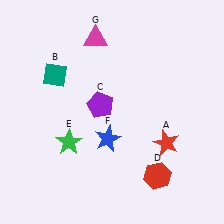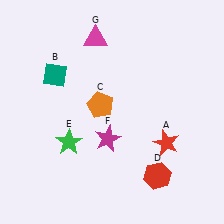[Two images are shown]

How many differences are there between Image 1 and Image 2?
There are 2 differences between the two images.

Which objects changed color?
C changed from purple to orange. F changed from blue to magenta.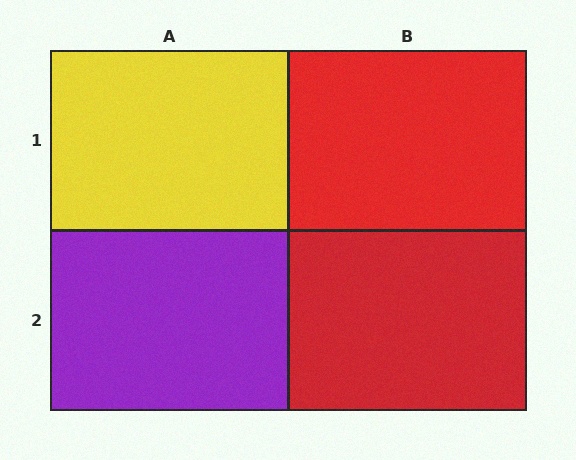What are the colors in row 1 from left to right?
Yellow, red.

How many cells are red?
2 cells are red.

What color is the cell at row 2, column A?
Purple.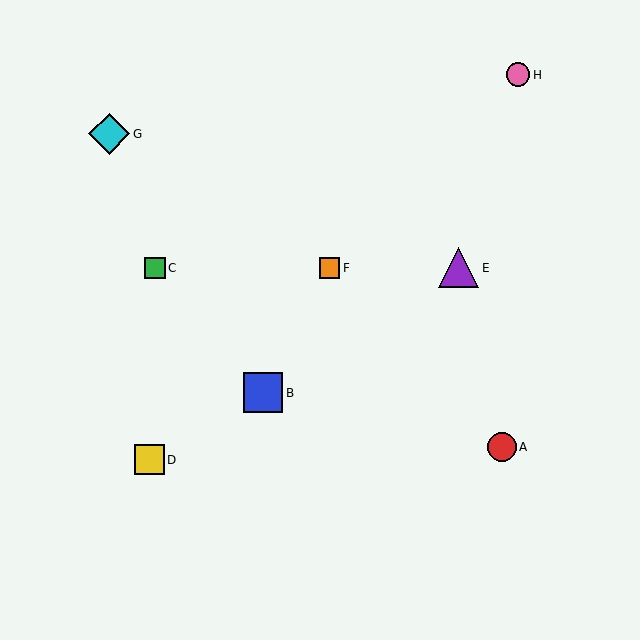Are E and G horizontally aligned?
No, E is at y≈268 and G is at y≈134.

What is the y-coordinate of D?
Object D is at y≈460.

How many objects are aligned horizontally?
3 objects (C, E, F) are aligned horizontally.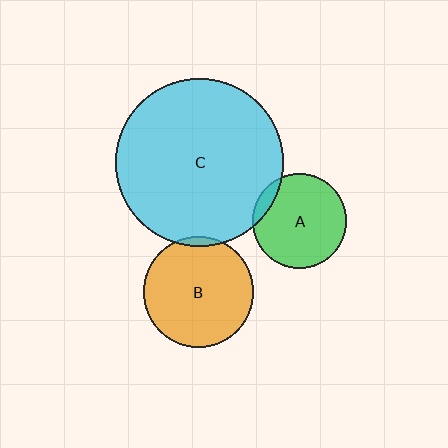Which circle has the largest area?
Circle C (cyan).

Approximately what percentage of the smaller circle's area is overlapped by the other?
Approximately 5%.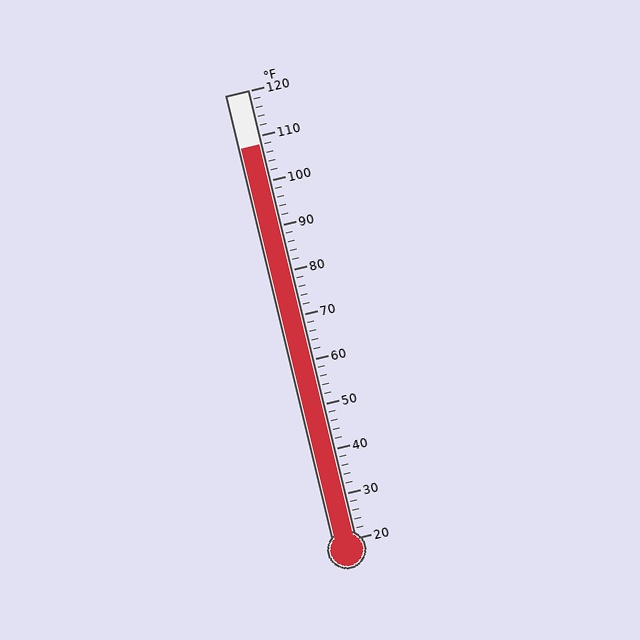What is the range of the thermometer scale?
The thermometer scale ranges from 20°F to 120°F.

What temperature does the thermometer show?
The thermometer shows approximately 108°F.